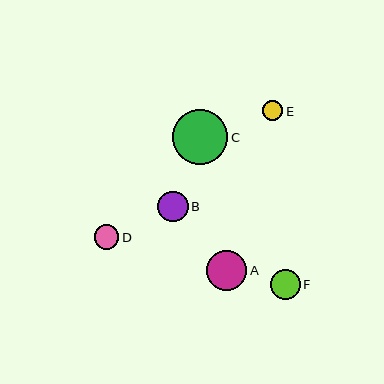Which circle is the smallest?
Circle E is the smallest with a size of approximately 21 pixels.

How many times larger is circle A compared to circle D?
Circle A is approximately 1.6 times the size of circle D.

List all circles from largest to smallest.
From largest to smallest: C, A, B, F, D, E.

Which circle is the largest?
Circle C is the largest with a size of approximately 55 pixels.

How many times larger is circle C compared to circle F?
Circle C is approximately 1.8 times the size of circle F.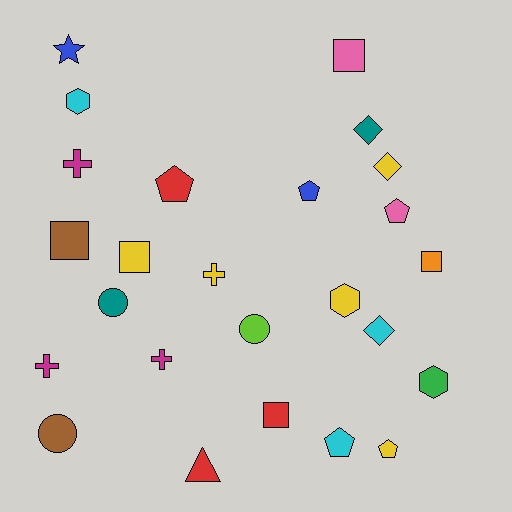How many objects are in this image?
There are 25 objects.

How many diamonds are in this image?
There are 3 diamonds.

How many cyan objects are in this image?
There are 3 cyan objects.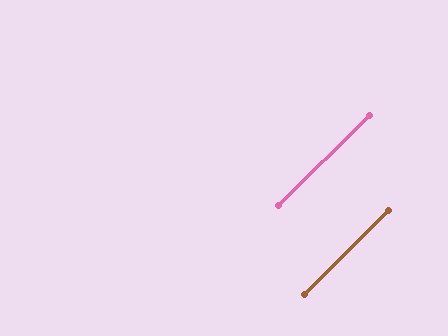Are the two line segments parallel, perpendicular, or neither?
Parallel — their directions differ by only 0.5°.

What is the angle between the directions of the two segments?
Approximately 1 degree.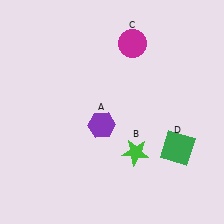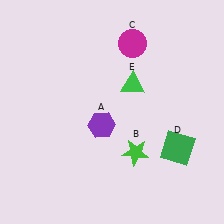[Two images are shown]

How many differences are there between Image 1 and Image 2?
There is 1 difference between the two images.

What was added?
A green triangle (E) was added in Image 2.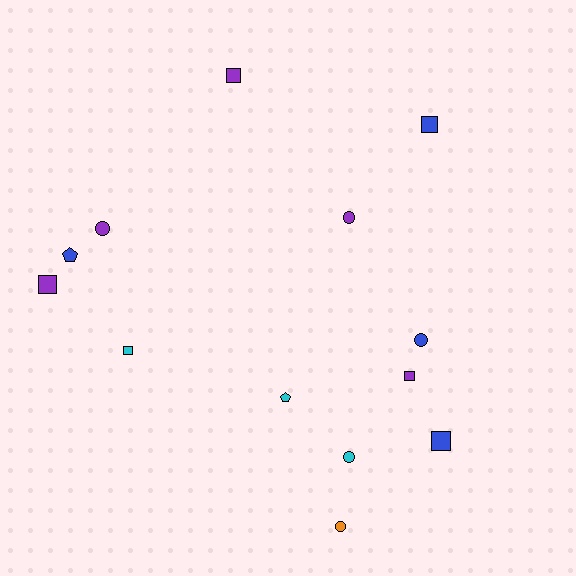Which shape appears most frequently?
Square, with 6 objects.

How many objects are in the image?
There are 13 objects.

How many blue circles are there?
There is 1 blue circle.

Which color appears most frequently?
Purple, with 5 objects.